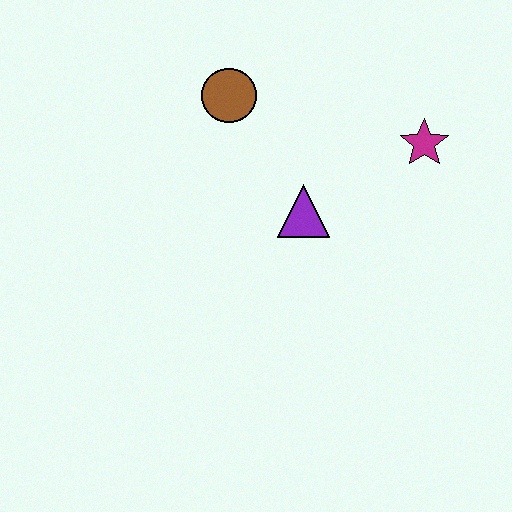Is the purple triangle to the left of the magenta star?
Yes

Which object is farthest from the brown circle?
The magenta star is farthest from the brown circle.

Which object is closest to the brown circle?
The purple triangle is closest to the brown circle.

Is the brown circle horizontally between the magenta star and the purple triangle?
No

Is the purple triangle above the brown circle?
No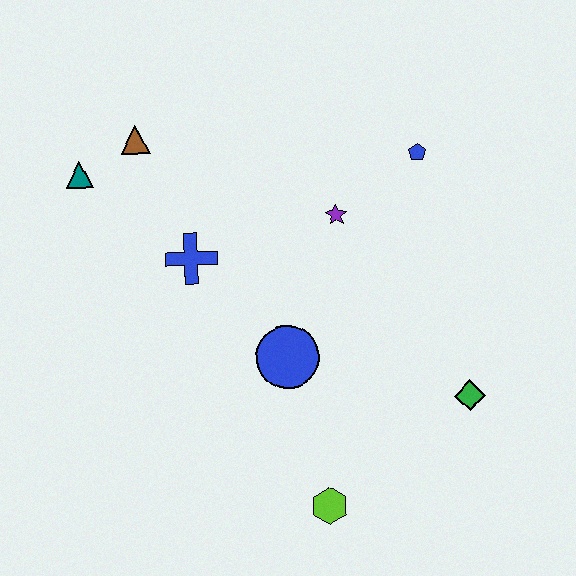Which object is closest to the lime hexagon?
The blue circle is closest to the lime hexagon.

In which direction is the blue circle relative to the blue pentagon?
The blue circle is below the blue pentagon.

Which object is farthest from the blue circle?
The teal triangle is farthest from the blue circle.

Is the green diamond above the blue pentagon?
No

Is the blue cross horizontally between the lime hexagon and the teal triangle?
Yes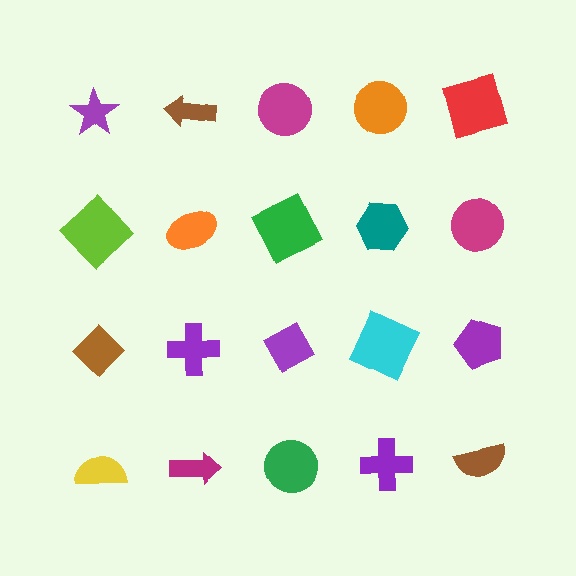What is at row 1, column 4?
An orange circle.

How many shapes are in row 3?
5 shapes.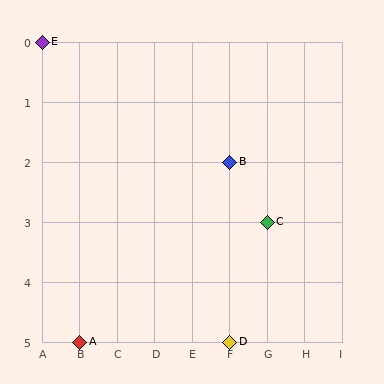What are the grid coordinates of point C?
Point C is at grid coordinates (G, 3).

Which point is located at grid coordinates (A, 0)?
Point E is at (A, 0).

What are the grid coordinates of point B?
Point B is at grid coordinates (F, 2).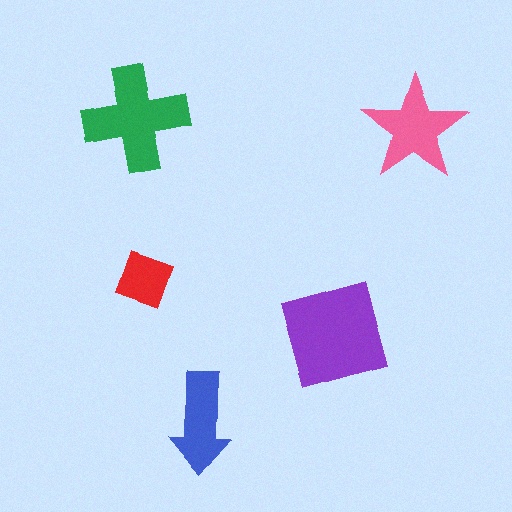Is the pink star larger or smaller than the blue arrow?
Larger.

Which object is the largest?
The purple square.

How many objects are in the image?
There are 5 objects in the image.